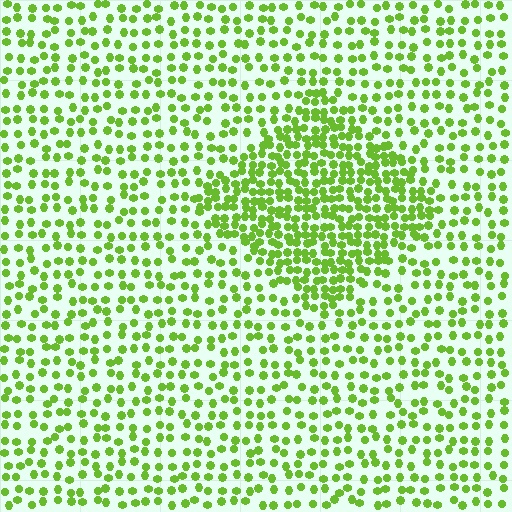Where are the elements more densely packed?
The elements are more densely packed inside the diamond boundary.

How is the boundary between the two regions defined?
The boundary is defined by a change in element density (approximately 2.1x ratio). All elements are the same color, size, and shape.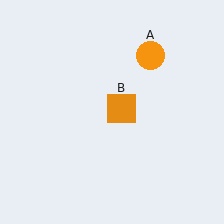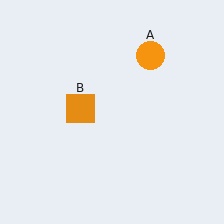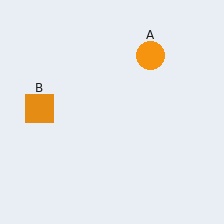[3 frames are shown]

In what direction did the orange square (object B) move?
The orange square (object B) moved left.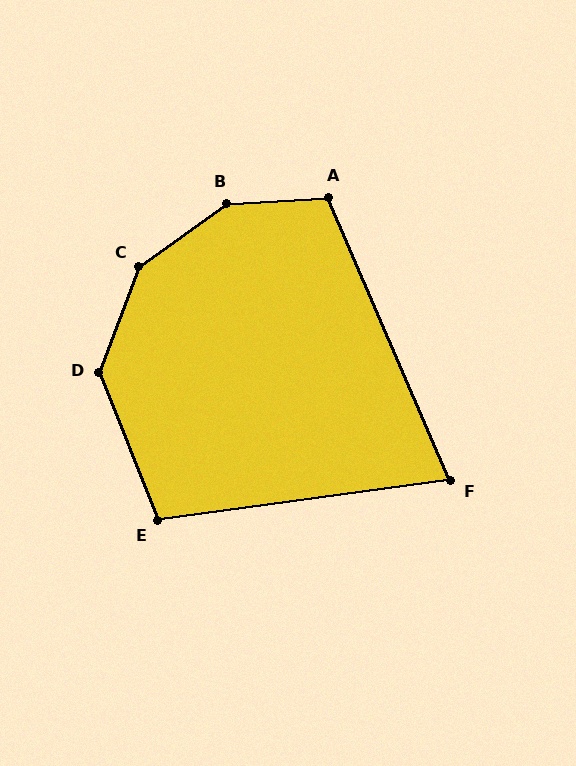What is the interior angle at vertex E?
Approximately 104 degrees (obtuse).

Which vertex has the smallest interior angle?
F, at approximately 74 degrees.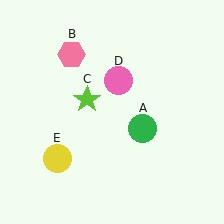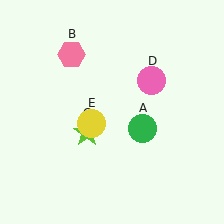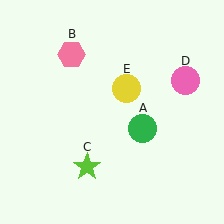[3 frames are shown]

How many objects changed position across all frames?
3 objects changed position: lime star (object C), pink circle (object D), yellow circle (object E).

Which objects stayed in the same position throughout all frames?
Green circle (object A) and pink hexagon (object B) remained stationary.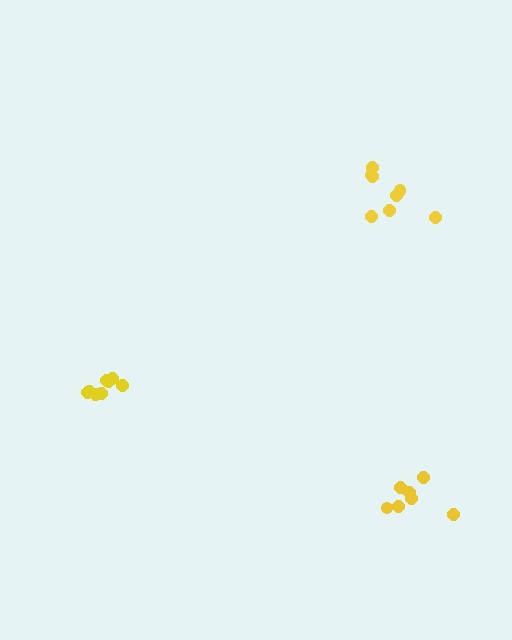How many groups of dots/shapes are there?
There are 3 groups.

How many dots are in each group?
Group 1: 8 dots, Group 2: 7 dots, Group 3: 8 dots (23 total).